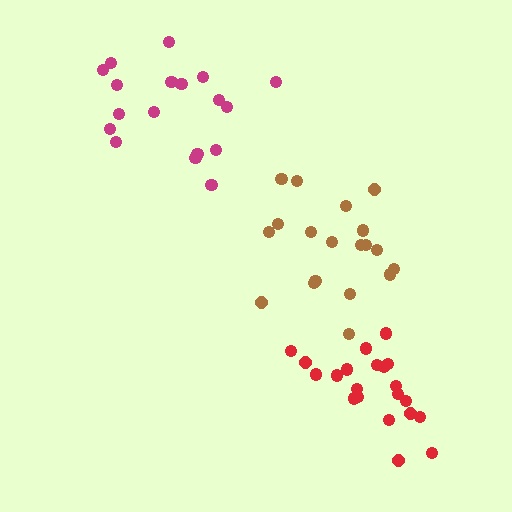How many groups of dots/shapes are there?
There are 3 groups.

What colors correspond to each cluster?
The clusters are colored: red, magenta, brown.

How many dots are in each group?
Group 1: 21 dots, Group 2: 18 dots, Group 3: 19 dots (58 total).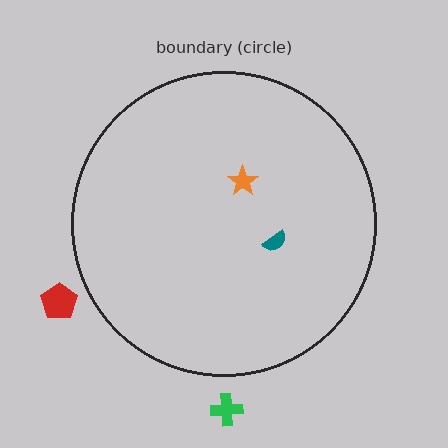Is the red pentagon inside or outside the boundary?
Outside.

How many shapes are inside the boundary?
2 inside, 2 outside.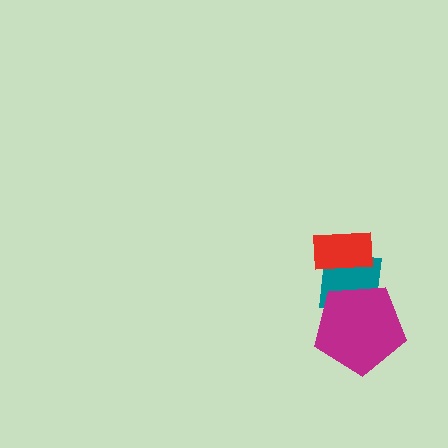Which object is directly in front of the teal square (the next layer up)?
The red rectangle is directly in front of the teal square.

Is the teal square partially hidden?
Yes, it is partially covered by another shape.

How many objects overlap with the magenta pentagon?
1 object overlaps with the magenta pentagon.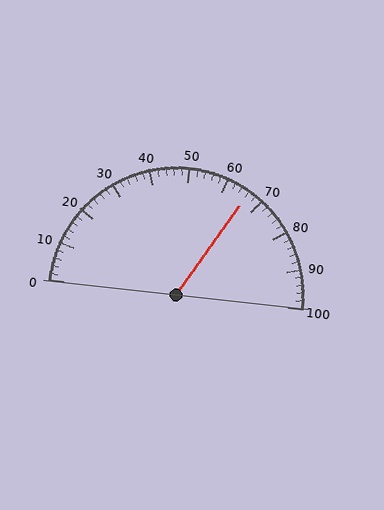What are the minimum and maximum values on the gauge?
The gauge ranges from 0 to 100.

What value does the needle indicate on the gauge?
The needle indicates approximately 66.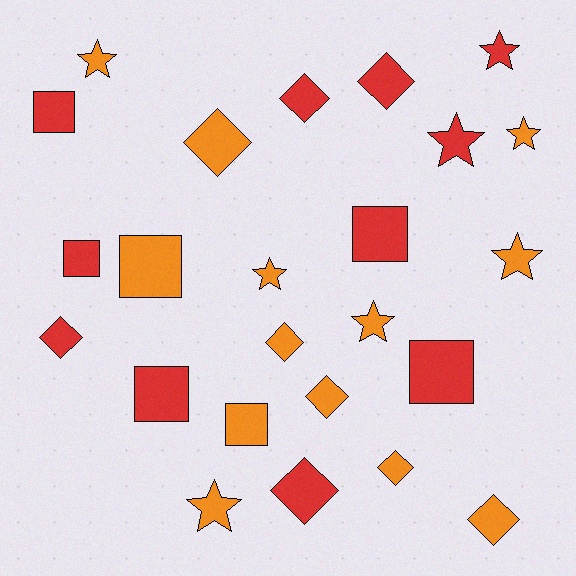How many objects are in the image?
There are 24 objects.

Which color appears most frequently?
Orange, with 13 objects.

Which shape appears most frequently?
Diamond, with 9 objects.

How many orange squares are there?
There are 2 orange squares.